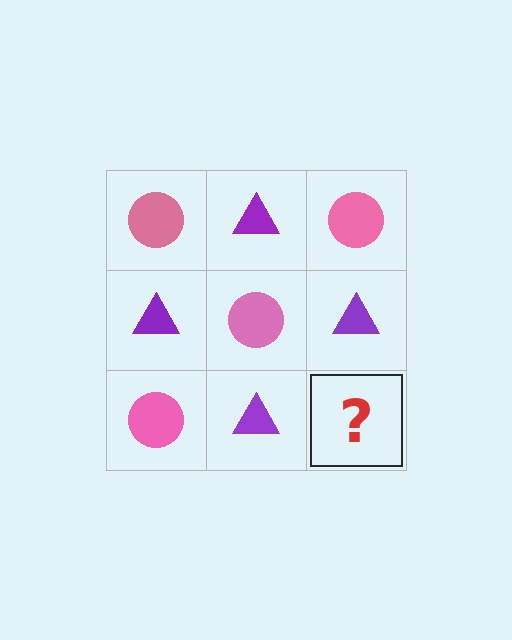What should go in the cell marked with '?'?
The missing cell should contain a pink circle.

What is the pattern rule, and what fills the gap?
The rule is that it alternates pink circle and purple triangle in a checkerboard pattern. The gap should be filled with a pink circle.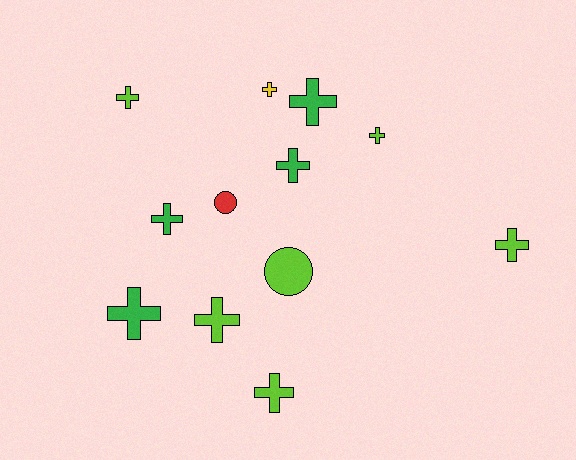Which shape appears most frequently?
Cross, with 10 objects.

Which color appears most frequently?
Lime, with 6 objects.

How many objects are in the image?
There are 12 objects.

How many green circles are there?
There are no green circles.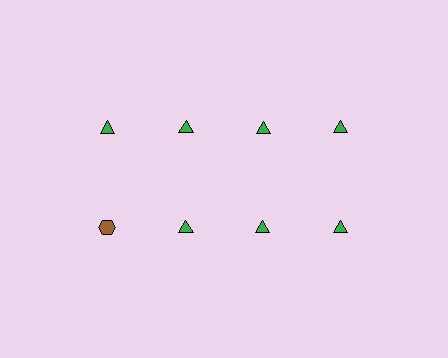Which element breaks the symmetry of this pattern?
The brown hexagon in the second row, leftmost column breaks the symmetry. All other shapes are green triangles.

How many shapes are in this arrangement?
There are 8 shapes arranged in a grid pattern.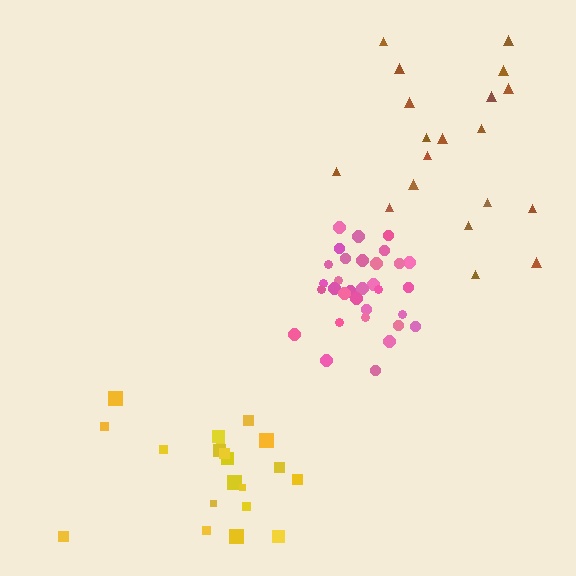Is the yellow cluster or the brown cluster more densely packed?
Brown.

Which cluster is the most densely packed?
Pink.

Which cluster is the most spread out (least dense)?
Yellow.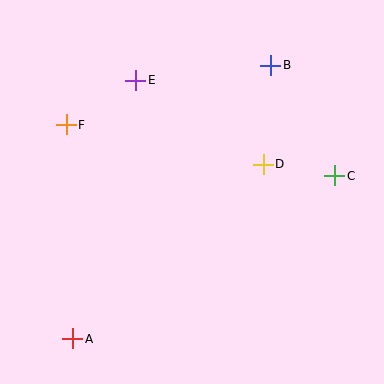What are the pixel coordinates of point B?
Point B is at (271, 65).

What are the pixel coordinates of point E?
Point E is at (136, 80).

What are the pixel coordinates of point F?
Point F is at (66, 125).